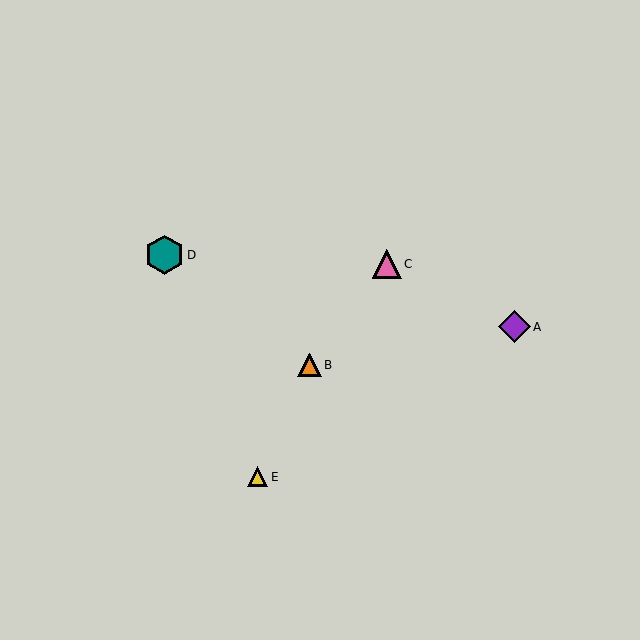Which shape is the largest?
The teal hexagon (labeled D) is the largest.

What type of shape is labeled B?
Shape B is an orange triangle.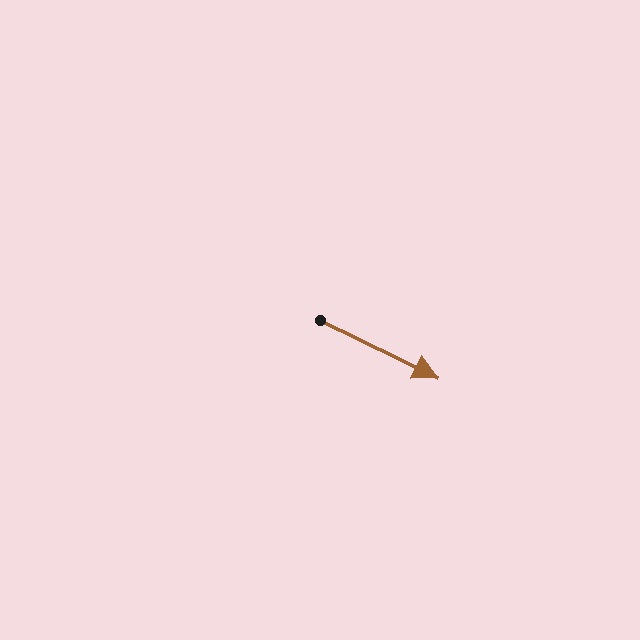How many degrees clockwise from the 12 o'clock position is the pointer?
Approximately 116 degrees.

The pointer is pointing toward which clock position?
Roughly 4 o'clock.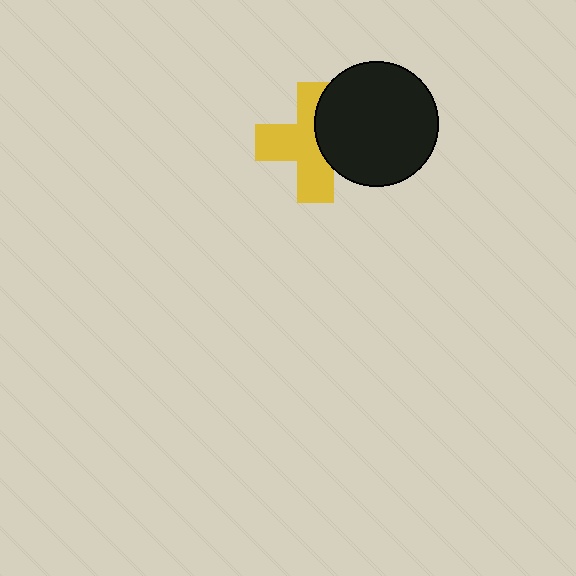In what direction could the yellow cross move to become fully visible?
The yellow cross could move left. That would shift it out from behind the black circle entirely.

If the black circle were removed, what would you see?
You would see the complete yellow cross.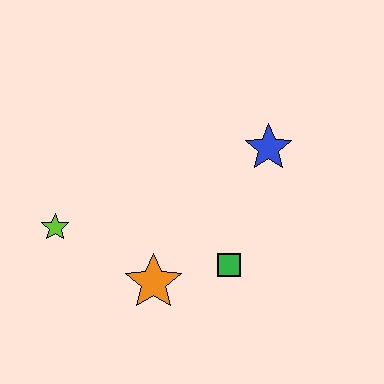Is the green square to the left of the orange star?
No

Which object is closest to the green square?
The orange star is closest to the green square.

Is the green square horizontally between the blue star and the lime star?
Yes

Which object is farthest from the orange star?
The blue star is farthest from the orange star.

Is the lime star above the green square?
Yes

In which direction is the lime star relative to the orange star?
The lime star is to the left of the orange star.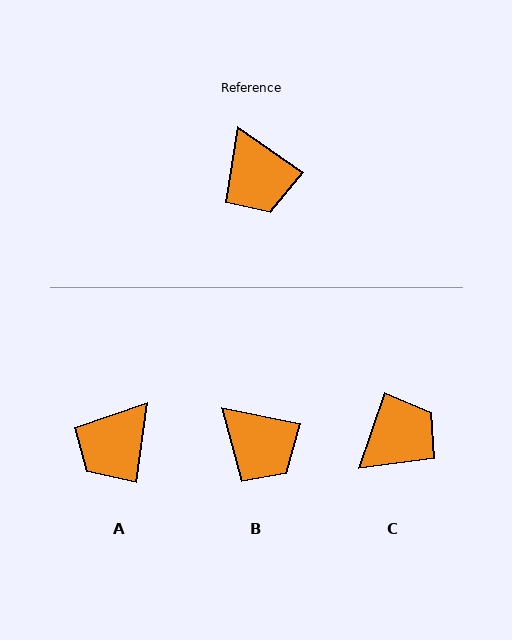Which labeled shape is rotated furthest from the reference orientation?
C, about 106 degrees away.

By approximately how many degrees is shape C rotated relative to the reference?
Approximately 106 degrees counter-clockwise.